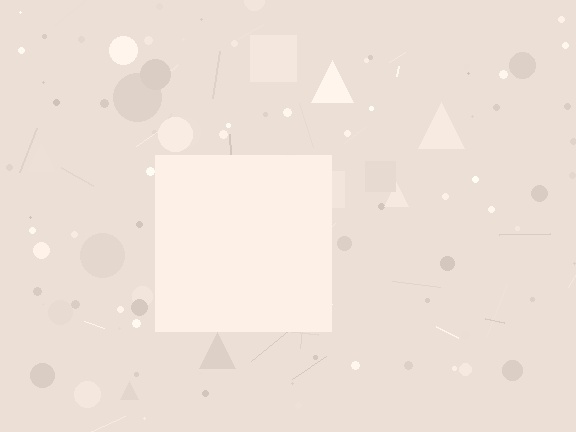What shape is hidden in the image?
A square is hidden in the image.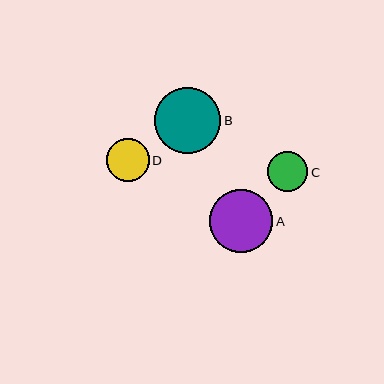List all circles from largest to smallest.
From largest to smallest: B, A, D, C.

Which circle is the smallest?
Circle C is the smallest with a size of approximately 40 pixels.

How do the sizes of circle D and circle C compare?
Circle D and circle C are approximately the same size.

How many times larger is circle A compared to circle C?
Circle A is approximately 1.6 times the size of circle C.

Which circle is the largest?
Circle B is the largest with a size of approximately 66 pixels.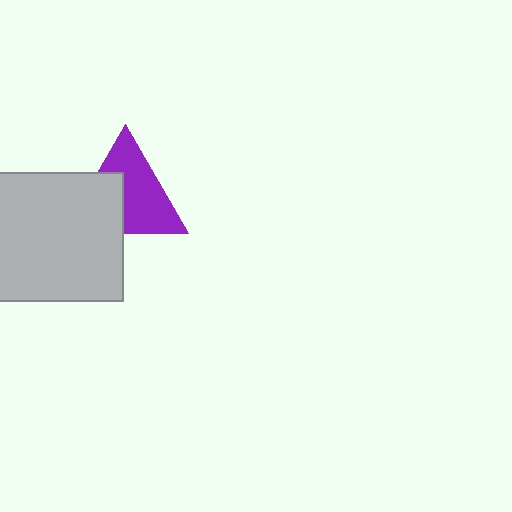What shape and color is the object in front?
The object in front is a light gray rectangle.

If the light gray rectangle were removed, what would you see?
You would see the complete purple triangle.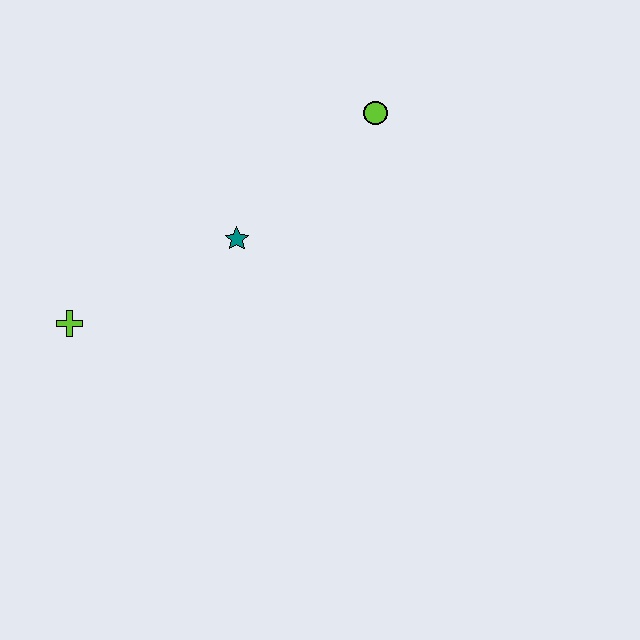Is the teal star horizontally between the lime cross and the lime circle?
Yes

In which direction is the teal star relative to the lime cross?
The teal star is to the right of the lime cross.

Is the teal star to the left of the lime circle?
Yes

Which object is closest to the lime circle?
The teal star is closest to the lime circle.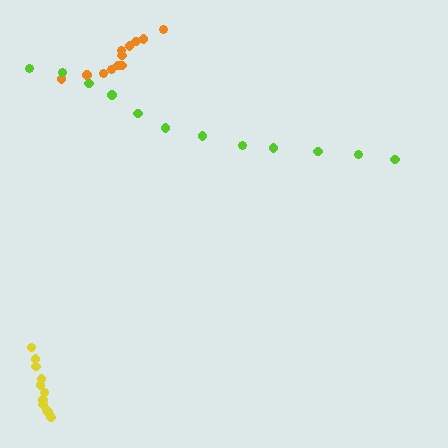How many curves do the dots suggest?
There are 3 distinct paths.